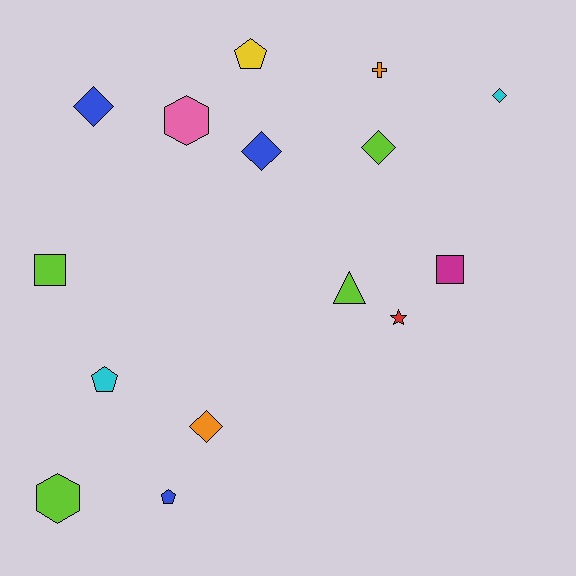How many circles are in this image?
There are no circles.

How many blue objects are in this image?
There are 3 blue objects.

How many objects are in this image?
There are 15 objects.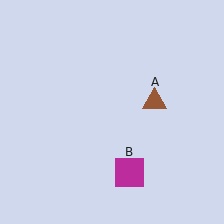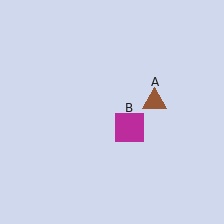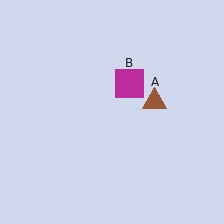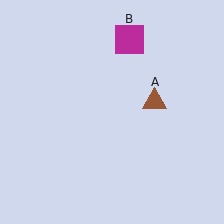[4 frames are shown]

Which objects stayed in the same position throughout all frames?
Brown triangle (object A) remained stationary.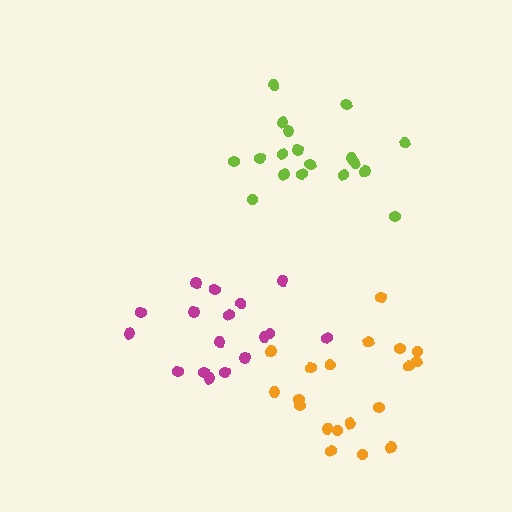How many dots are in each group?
Group 1: 19 dots, Group 2: 17 dots, Group 3: 18 dots (54 total).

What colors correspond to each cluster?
The clusters are colored: orange, magenta, lime.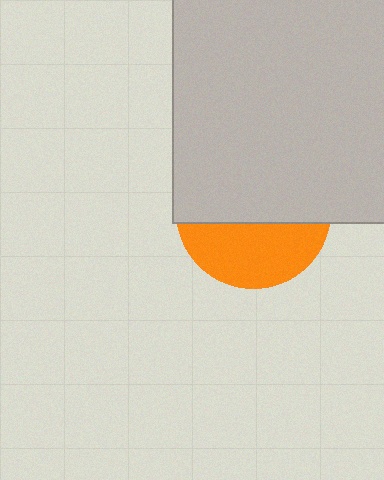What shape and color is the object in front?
The object in front is a light gray rectangle.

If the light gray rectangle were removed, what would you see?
You would see the complete orange circle.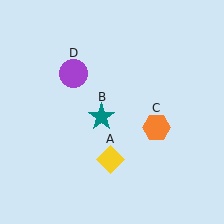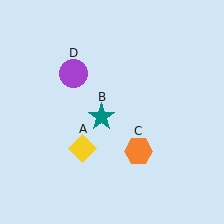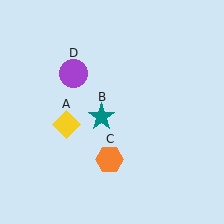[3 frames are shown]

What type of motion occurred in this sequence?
The yellow diamond (object A), orange hexagon (object C) rotated clockwise around the center of the scene.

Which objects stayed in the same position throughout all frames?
Teal star (object B) and purple circle (object D) remained stationary.